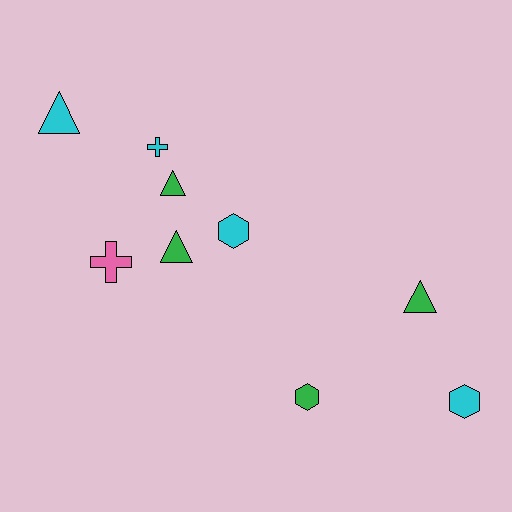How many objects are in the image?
There are 9 objects.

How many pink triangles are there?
There are no pink triangles.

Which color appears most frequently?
Green, with 4 objects.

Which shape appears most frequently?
Triangle, with 4 objects.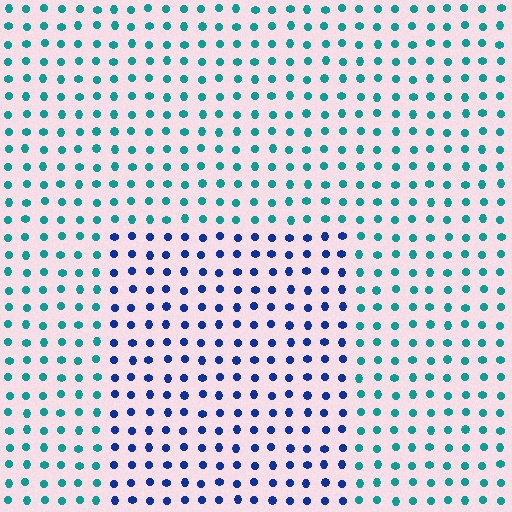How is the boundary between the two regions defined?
The boundary is defined purely by a slight shift in hue (about 49 degrees). Spacing, size, and orientation are identical on both sides.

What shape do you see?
I see a rectangle.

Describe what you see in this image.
The image is filled with small teal elements in a uniform arrangement. A rectangle-shaped region is visible where the elements are tinted to a slightly different hue, forming a subtle color boundary.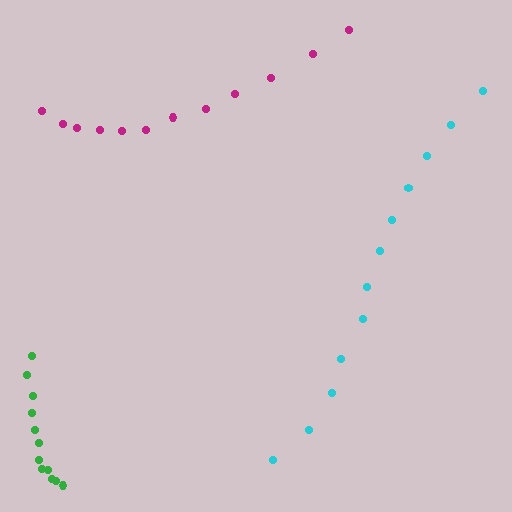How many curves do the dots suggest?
There are 3 distinct paths.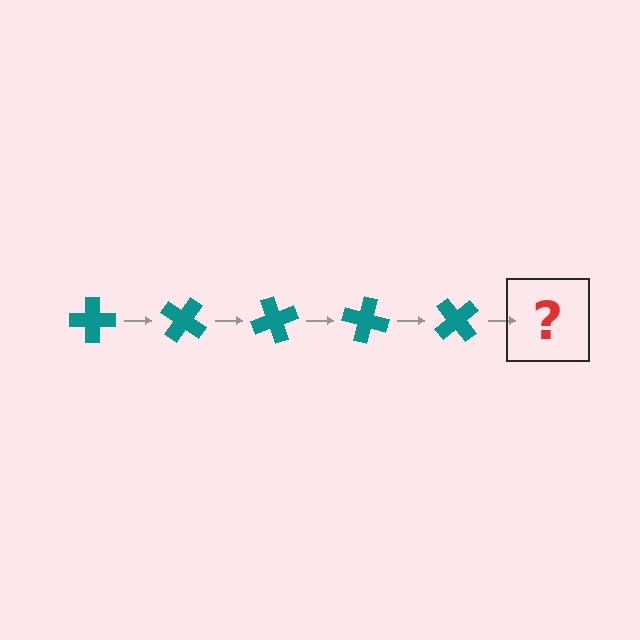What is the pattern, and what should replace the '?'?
The pattern is that the cross rotates 35 degrees each step. The '?' should be a teal cross rotated 175 degrees.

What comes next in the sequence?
The next element should be a teal cross rotated 175 degrees.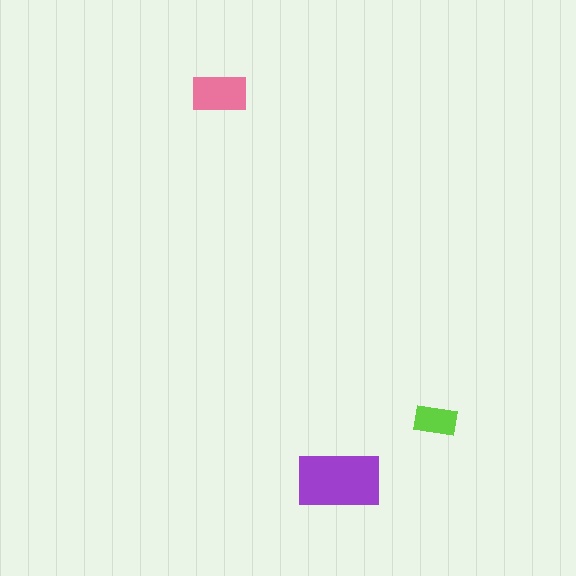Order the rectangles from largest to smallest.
the purple one, the pink one, the lime one.